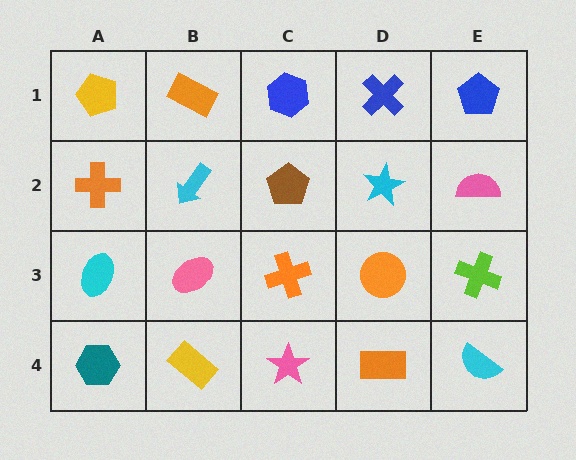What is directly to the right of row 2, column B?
A brown pentagon.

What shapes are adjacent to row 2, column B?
An orange rectangle (row 1, column B), a pink ellipse (row 3, column B), an orange cross (row 2, column A), a brown pentagon (row 2, column C).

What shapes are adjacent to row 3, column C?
A brown pentagon (row 2, column C), a pink star (row 4, column C), a pink ellipse (row 3, column B), an orange circle (row 3, column D).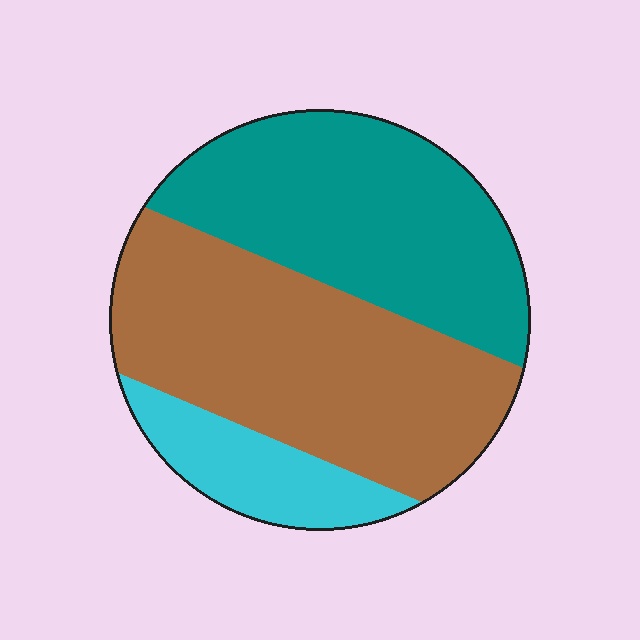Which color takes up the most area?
Brown, at roughly 45%.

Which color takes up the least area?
Cyan, at roughly 15%.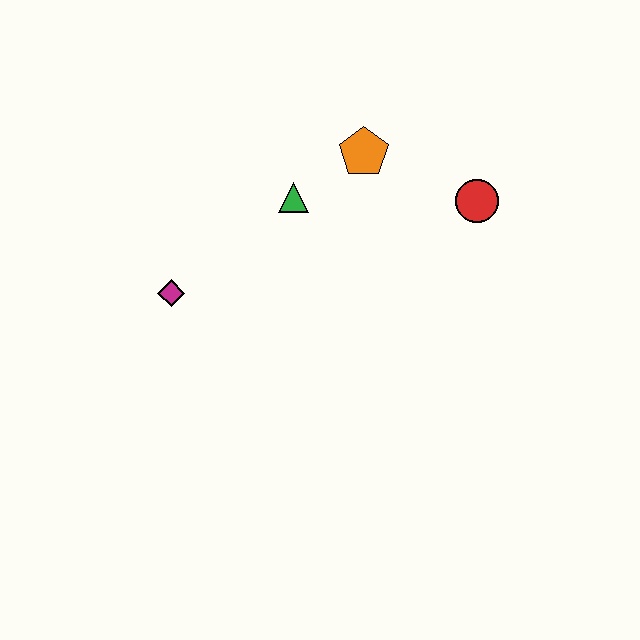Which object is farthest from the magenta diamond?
The red circle is farthest from the magenta diamond.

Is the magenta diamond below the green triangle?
Yes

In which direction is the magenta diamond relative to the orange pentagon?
The magenta diamond is to the left of the orange pentagon.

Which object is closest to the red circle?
The orange pentagon is closest to the red circle.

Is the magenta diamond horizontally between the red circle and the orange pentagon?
No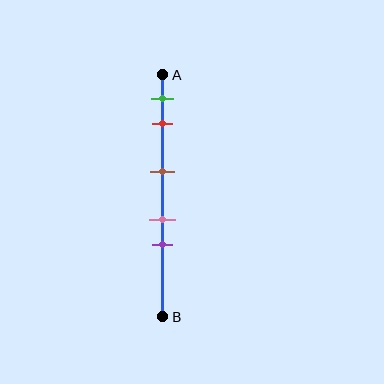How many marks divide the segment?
There are 5 marks dividing the segment.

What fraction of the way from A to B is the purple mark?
The purple mark is approximately 70% (0.7) of the way from A to B.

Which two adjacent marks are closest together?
The pink and purple marks are the closest adjacent pair.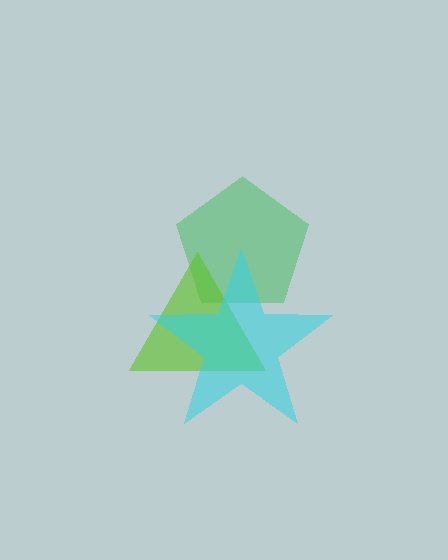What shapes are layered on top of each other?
The layered shapes are: a green pentagon, a lime triangle, a cyan star.